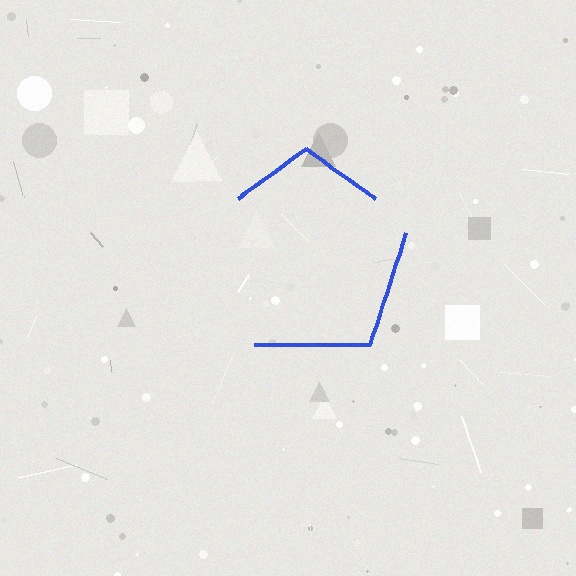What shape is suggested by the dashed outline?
The dashed outline suggests a pentagon.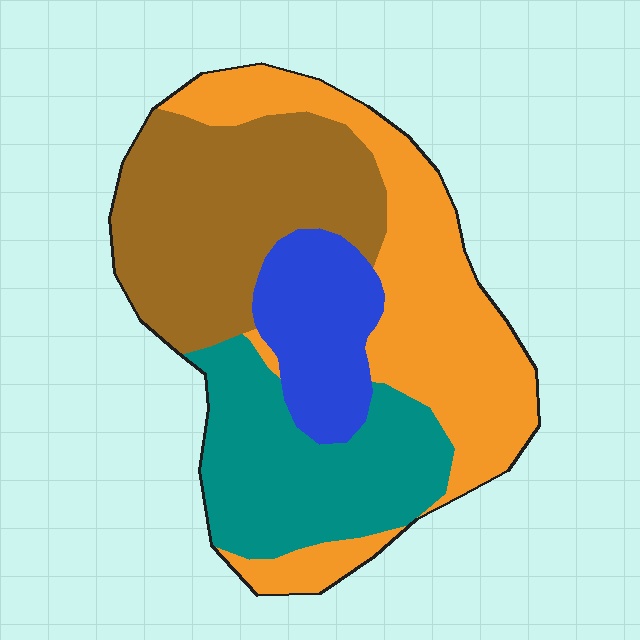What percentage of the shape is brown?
Brown takes up about one third (1/3) of the shape.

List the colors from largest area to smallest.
From largest to smallest: orange, brown, teal, blue.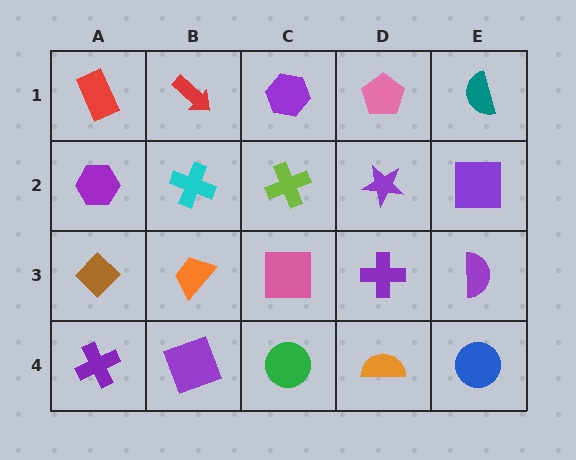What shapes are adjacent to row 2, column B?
A red arrow (row 1, column B), an orange trapezoid (row 3, column B), a purple hexagon (row 2, column A), a lime cross (row 2, column C).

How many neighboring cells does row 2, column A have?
3.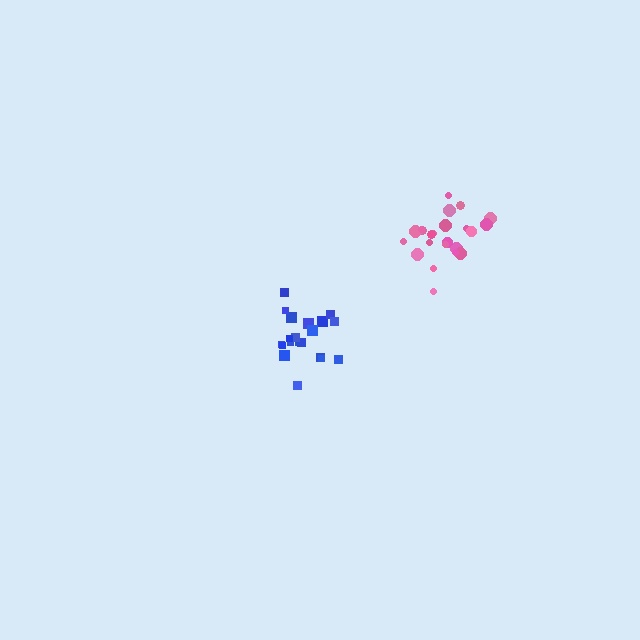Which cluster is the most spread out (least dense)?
Blue.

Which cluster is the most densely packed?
Pink.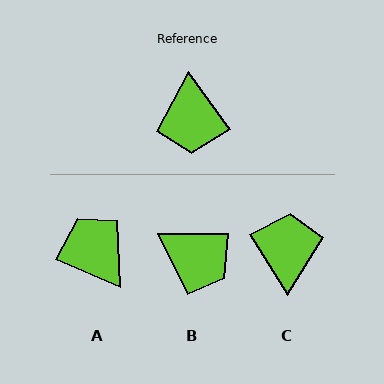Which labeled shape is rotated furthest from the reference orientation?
C, about 176 degrees away.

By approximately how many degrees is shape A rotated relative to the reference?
Approximately 149 degrees clockwise.